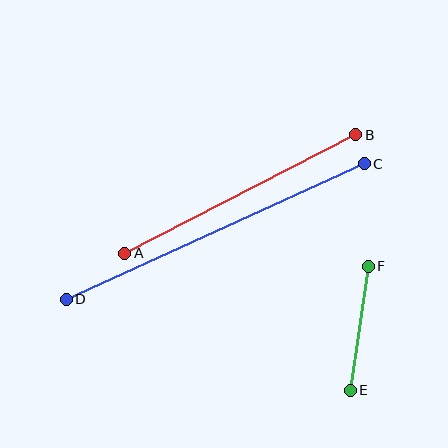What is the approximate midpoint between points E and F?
The midpoint is at approximately (359, 328) pixels.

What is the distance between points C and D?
The distance is approximately 328 pixels.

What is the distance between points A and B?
The distance is approximately 260 pixels.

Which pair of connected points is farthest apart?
Points C and D are farthest apart.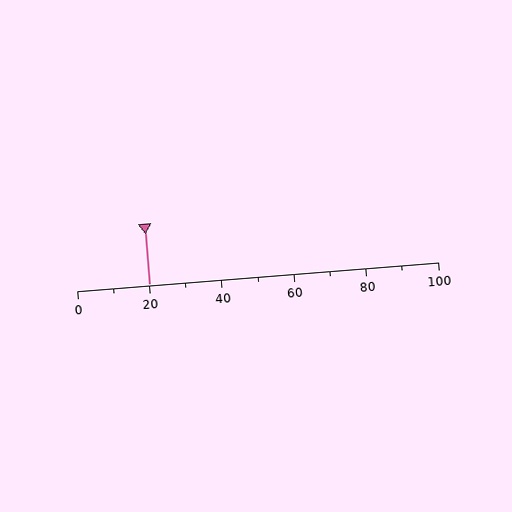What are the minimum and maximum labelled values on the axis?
The axis runs from 0 to 100.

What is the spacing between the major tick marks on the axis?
The major ticks are spaced 20 apart.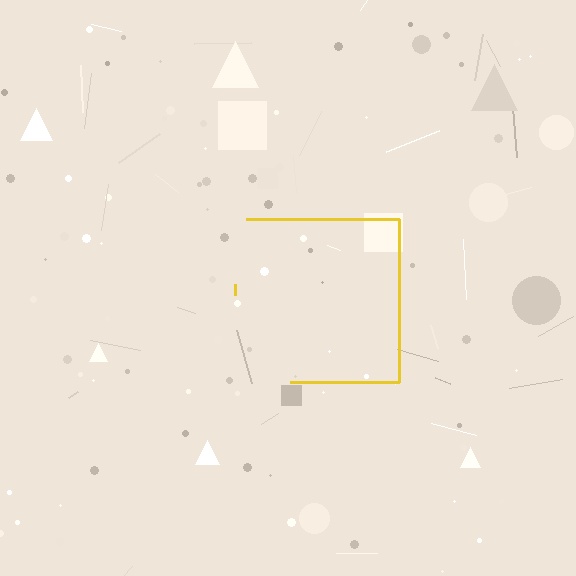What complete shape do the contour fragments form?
The contour fragments form a square.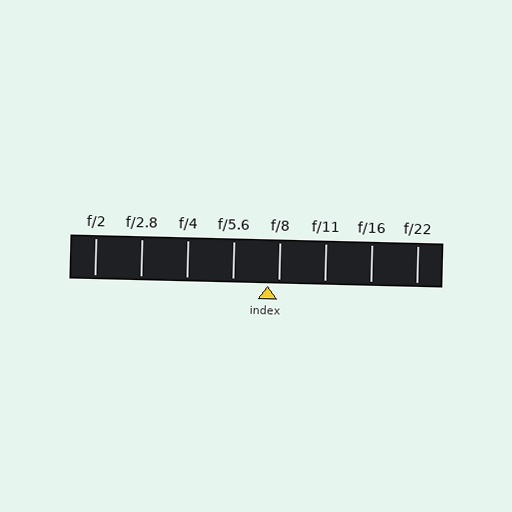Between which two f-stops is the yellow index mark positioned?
The index mark is between f/5.6 and f/8.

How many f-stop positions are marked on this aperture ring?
There are 8 f-stop positions marked.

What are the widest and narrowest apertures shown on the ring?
The widest aperture shown is f/2 and the narrowest is f/22.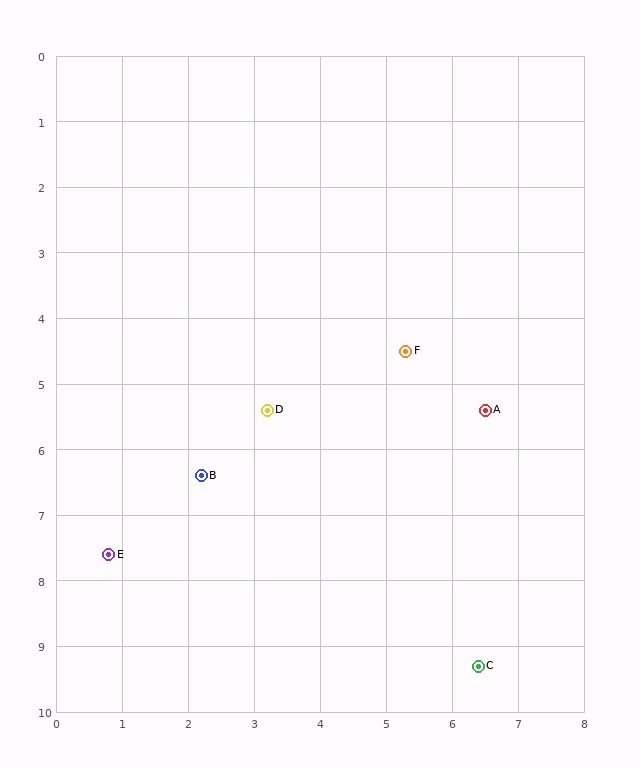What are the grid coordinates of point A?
Point A is at approximately (6.5, 5.4).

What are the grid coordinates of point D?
Point D is at approximately (3.2, 5.4).